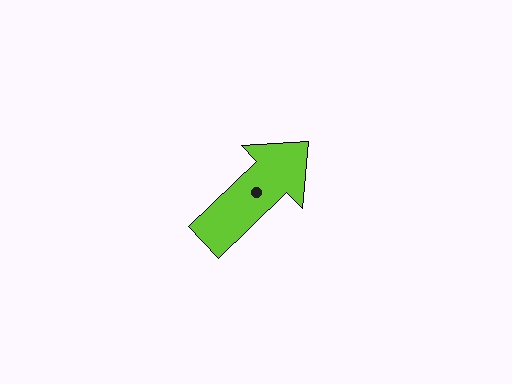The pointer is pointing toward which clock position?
Roughly 2 o'clock.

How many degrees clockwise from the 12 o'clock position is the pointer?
Approximately 46 degrees.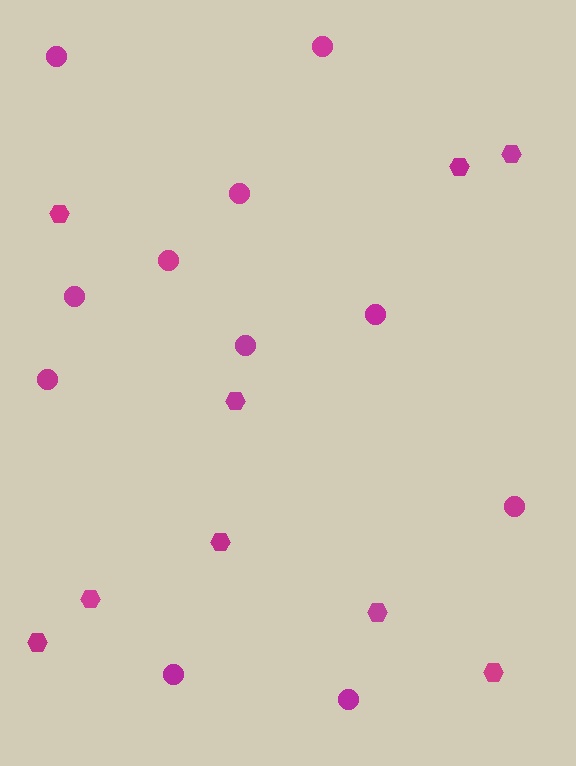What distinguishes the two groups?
There are 2 groups: one group of hexagons (9) and one group of circles (11).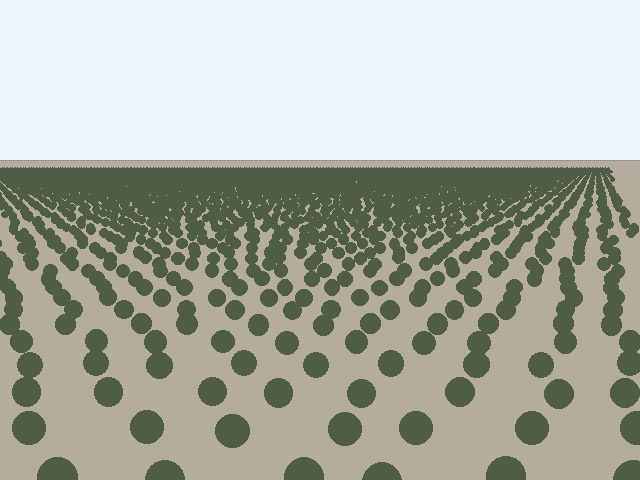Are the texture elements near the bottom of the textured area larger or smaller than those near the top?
Larger. Near the bottom, elements are closer to the viewer and appear at a bigger on-screen size.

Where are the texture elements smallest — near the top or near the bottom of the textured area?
Near the top.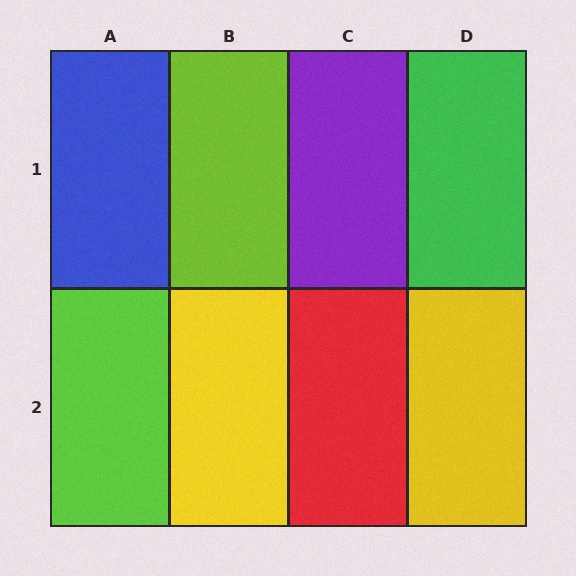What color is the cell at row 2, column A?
Lime.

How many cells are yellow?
2 cells are yellow.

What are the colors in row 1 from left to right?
Blue, lime, purple, green.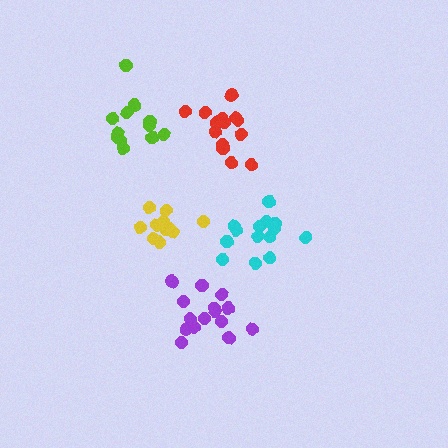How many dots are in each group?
Group 1: 13 dots, Group 2: 15 dots, Group 3: 15 dots, Group 4: 12 dots, Group 5: 15 dots (70 total).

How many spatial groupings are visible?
There are 5 spatial groupings.